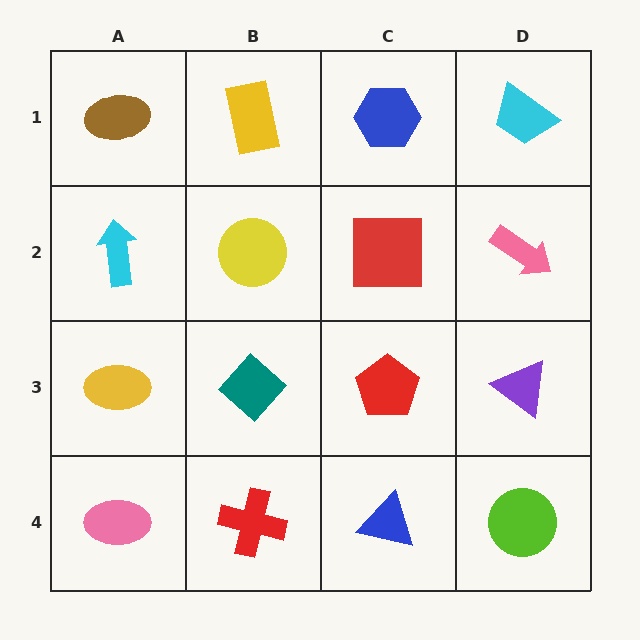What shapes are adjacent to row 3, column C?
A red square (row 2, column C), a blue triangle (row 4, column C), a teal diamond (row 3, column B), a purple triangle (row 3, column D).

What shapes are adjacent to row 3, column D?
A pink arrow (row 2, column D), a lime circle (row 4, column D), a red pentagon (row 3, column C).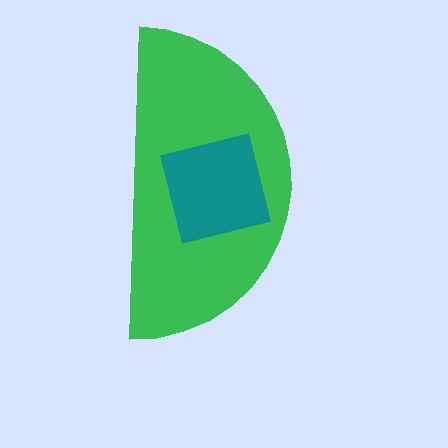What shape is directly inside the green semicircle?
The teal square.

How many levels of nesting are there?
2.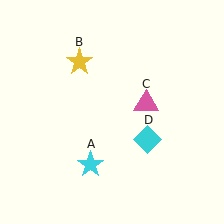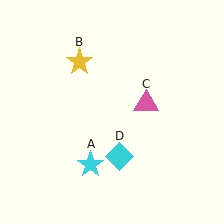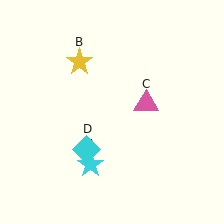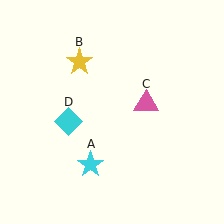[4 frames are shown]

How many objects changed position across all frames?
1 object changed position: cyan diamond (object D).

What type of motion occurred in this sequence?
The cyan diamond (object D) rotated clockwise around the center of the scene.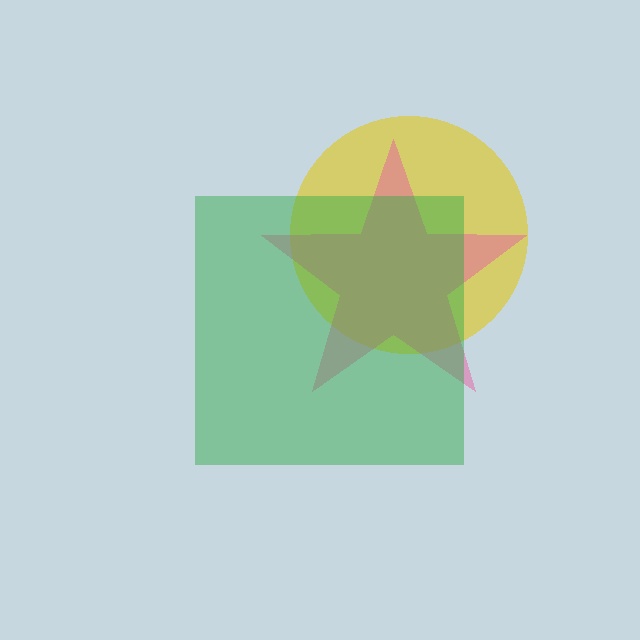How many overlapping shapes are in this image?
There are 3 overlapping shapes in the image.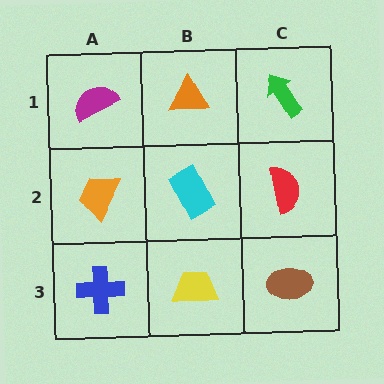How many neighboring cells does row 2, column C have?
3.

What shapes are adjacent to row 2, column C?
A green arrow (row 1, column C), a brown ellipse (row 3, column C), a cyan rectangle (row 2, column B).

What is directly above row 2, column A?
A magenta semicircle.